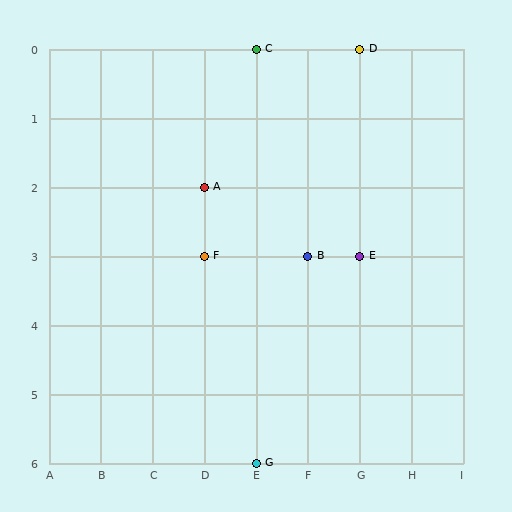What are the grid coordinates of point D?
Point D is at grid coordinates (G, 0).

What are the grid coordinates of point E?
Point E is at grid coordinates (G, 3).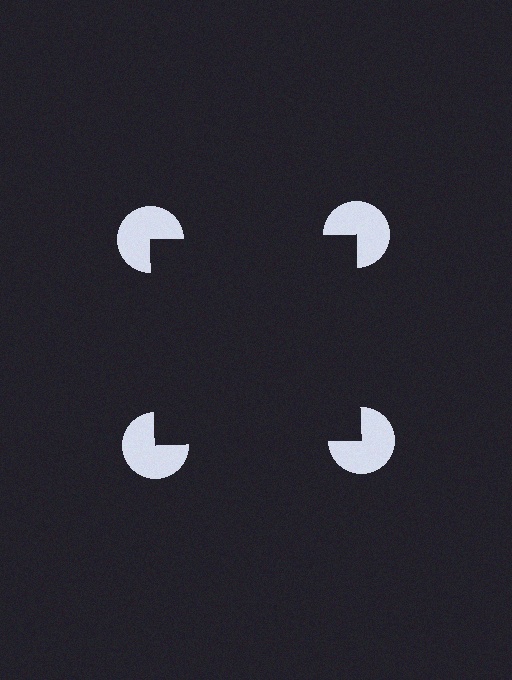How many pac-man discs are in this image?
There are 4 — one at each vertex of the illusory square.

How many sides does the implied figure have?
4 sides.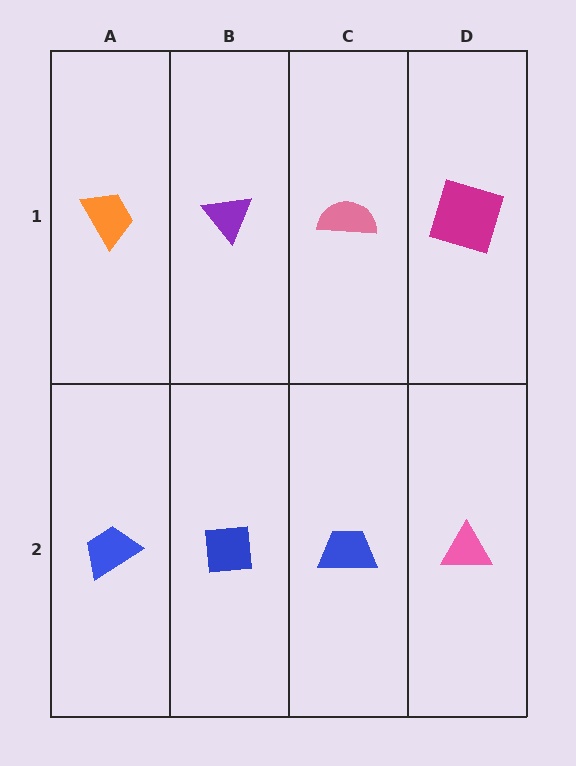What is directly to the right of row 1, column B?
A pink semicircle.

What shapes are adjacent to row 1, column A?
A blue trapezoid (row 2, column A), a purple triangle (row 1, column B).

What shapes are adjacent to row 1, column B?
A blue square (row 2, column B), an orange trapezoid (row 1, column A), a pink semicircle (row 1, column C).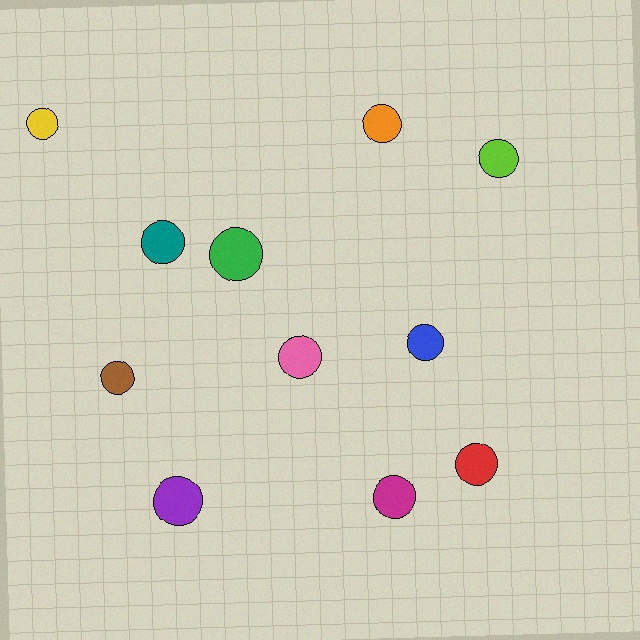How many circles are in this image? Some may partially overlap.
There are 11 circles.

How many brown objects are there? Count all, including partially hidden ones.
There is 1 brown object.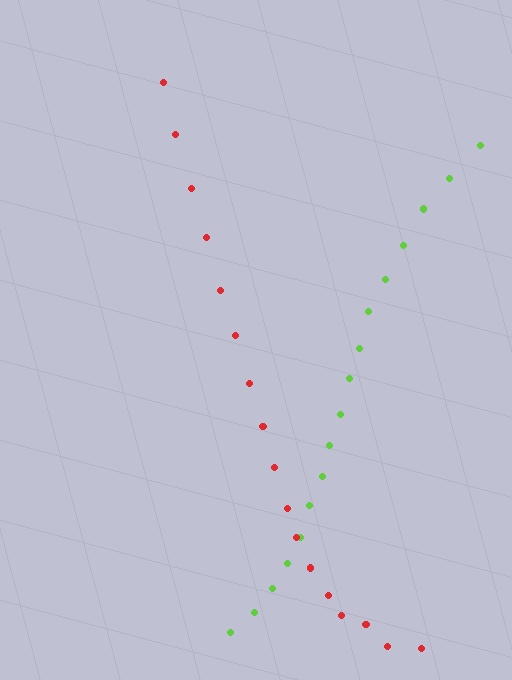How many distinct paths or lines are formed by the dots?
There are 2 distinct paths.